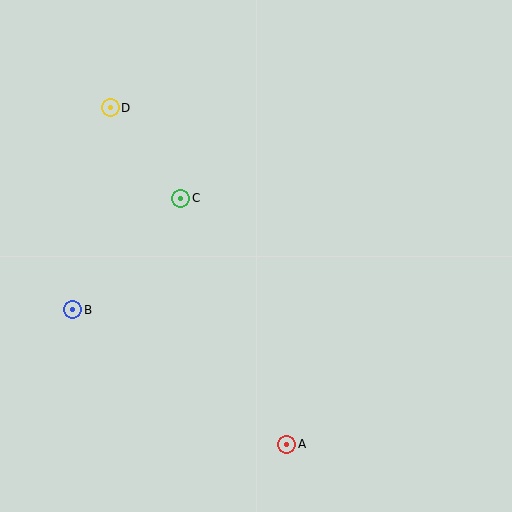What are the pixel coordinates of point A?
Point A is at (287, 444).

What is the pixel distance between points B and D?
The distance between B and D is 205 pixels.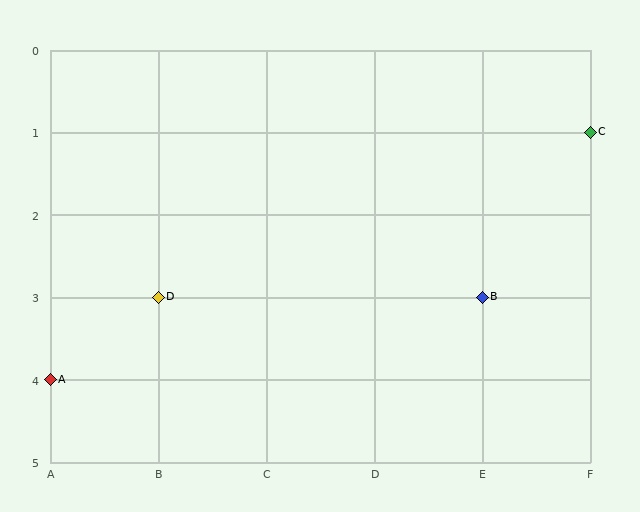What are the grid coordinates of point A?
Point A is at grid coordinates (A, 4).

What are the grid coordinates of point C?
Point C is at grid coordinates (F, 1).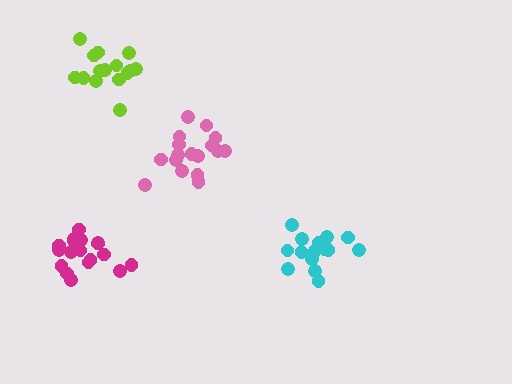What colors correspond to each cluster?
The clusters are colored: pink, magenta, cyan, lime.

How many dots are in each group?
Group 1: 17 dots, Group 2: 18 dots, Group 3: 16 dots, Group 4: 15 dots (66 total).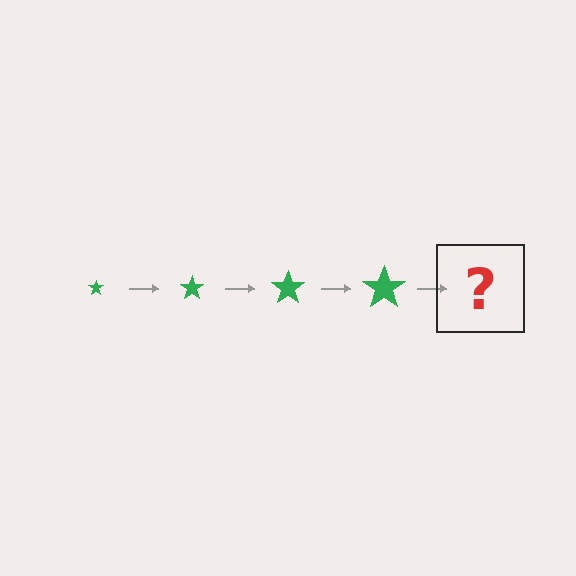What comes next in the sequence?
The next element should be a green star, larger than the previous one.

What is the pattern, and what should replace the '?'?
The pattern is that the star gets progressively larger each step. The '?' should be a green star, larger than the previous one.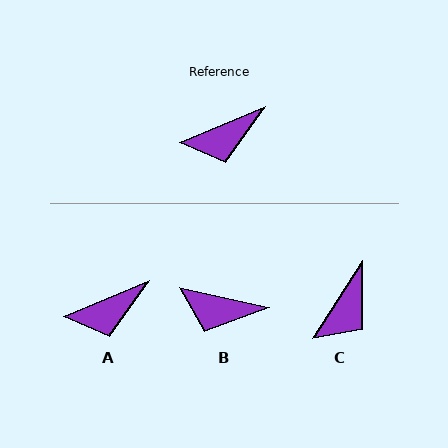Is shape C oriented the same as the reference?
No, it is off by about 35 degrees.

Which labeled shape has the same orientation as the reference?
A.